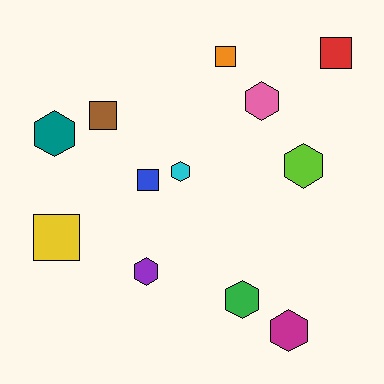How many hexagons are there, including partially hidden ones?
There are 7 hexagons.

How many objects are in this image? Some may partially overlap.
There are 12 objects.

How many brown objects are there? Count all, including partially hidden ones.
There is 1 brown object.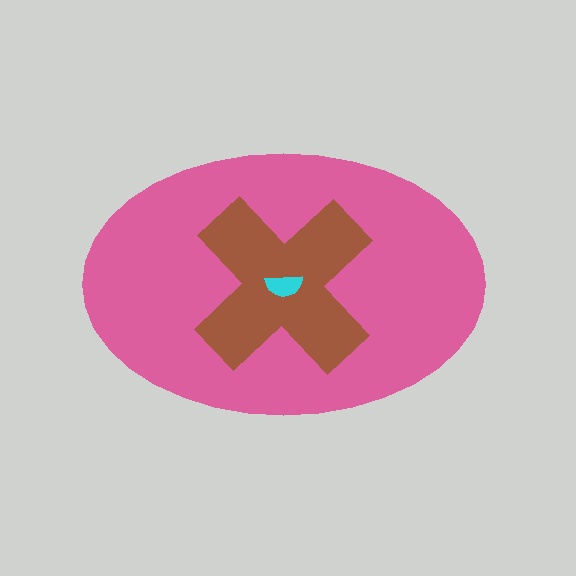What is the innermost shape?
The cyan semicircle.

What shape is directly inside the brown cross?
The cyan semicircle.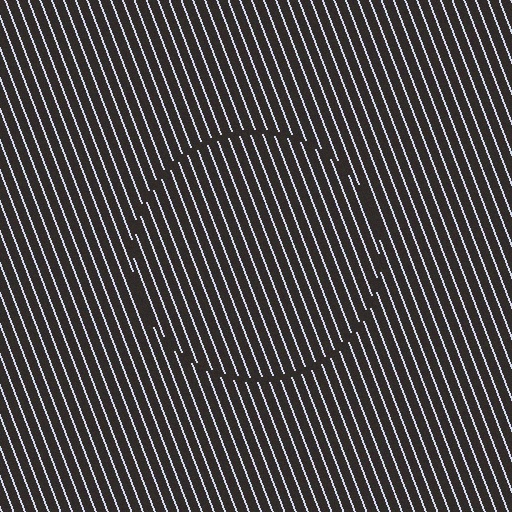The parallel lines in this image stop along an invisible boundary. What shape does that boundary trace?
An illusory circle. The interior of the shape contains the same grating, shifted by half a period — the contour is defined by the phase discontinuity where line-ends from the inner and outer gratings abut.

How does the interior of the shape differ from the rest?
The interior of the shape contains the same grating, shifted by half a period — the contour is defined by the phase discontinuity where line-ends from the inner and outer gratings abut.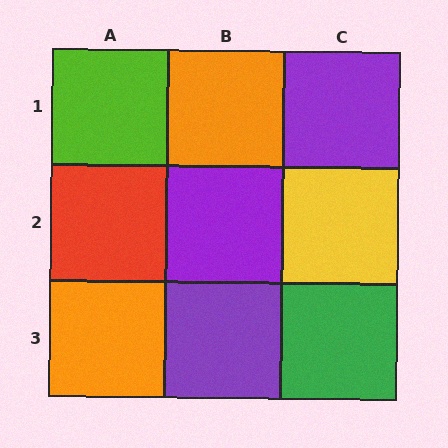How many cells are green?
1 cell is green.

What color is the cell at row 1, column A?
Lime.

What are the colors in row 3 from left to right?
Orange, purple, green.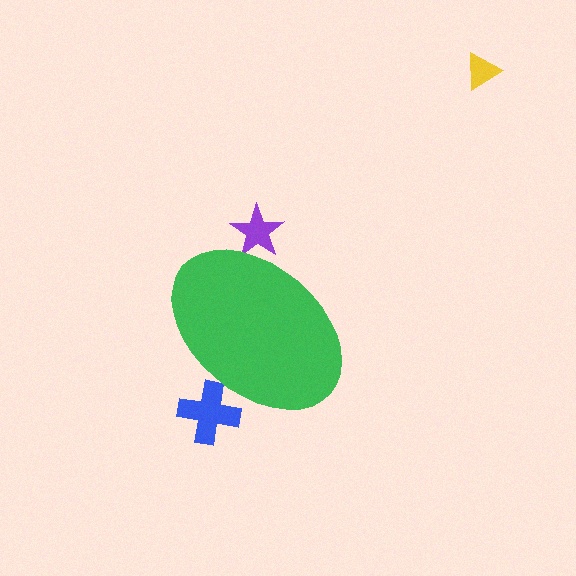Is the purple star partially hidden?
Yes, the purple star is partially hidden behind the green ellipse.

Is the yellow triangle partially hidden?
No, the yellow triangle is fully visible.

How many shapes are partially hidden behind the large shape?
2 shapes are partially hidden.